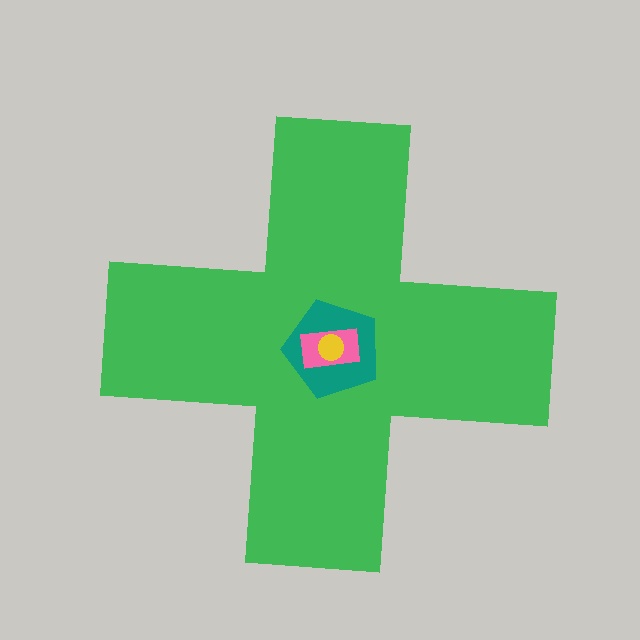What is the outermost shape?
The green cross.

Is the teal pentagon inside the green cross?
Yes.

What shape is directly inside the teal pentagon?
The pink rectangle.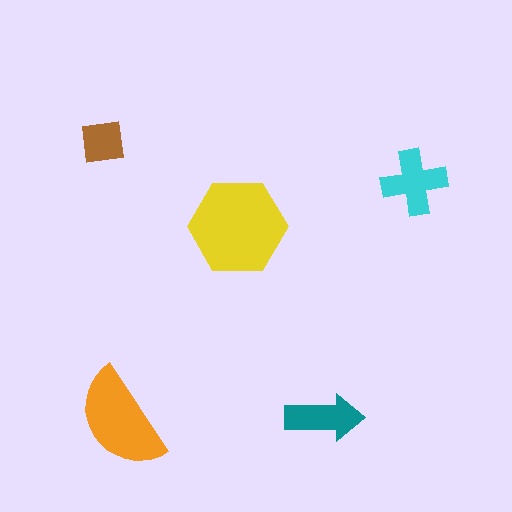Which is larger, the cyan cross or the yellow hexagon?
The yellow hexagon.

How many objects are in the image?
There are 5 objects in the image.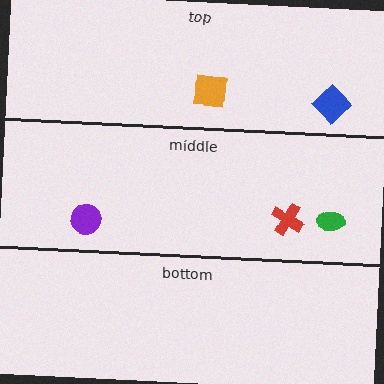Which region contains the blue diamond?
The top region.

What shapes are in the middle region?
The purple circle, the red cross, the green ellipse.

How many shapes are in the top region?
2.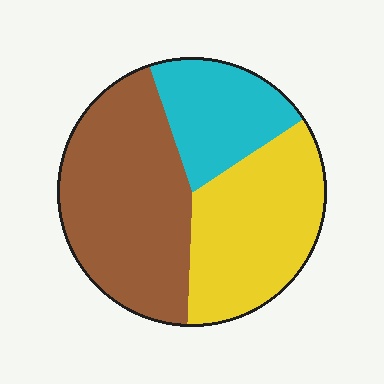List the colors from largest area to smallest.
From largest to smallest: brown, yellow, cyan.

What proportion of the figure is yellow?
Yellow covers about 35% of the figure.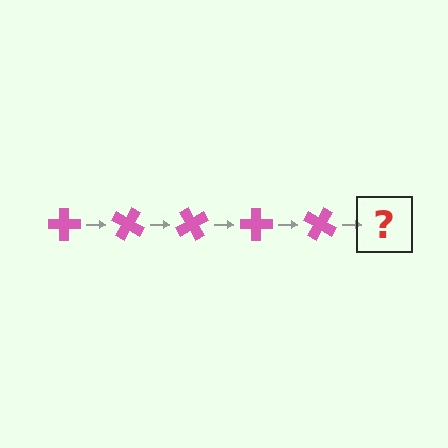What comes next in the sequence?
The next element should be a pink cross rotated 150 degrees.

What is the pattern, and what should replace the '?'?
The pattern is that the cross rotates 30 degrees each step. The '?' should be a pink cross rotated 150 degrees.